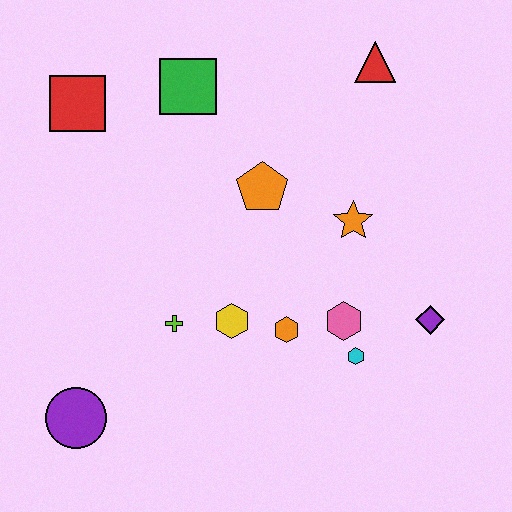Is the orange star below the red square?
Yes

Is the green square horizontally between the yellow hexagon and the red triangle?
No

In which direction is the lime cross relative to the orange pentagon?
The lime cross is below the orange pentagon.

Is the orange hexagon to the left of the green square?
No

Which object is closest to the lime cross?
The yellow hexagon is closest to the lime cross.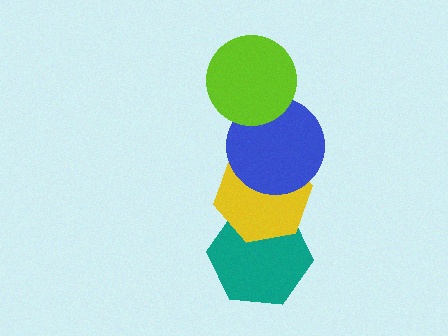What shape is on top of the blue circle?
The lime circle is on top of the blue circle.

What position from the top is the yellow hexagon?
The yellow hexagon is 3rd from the top.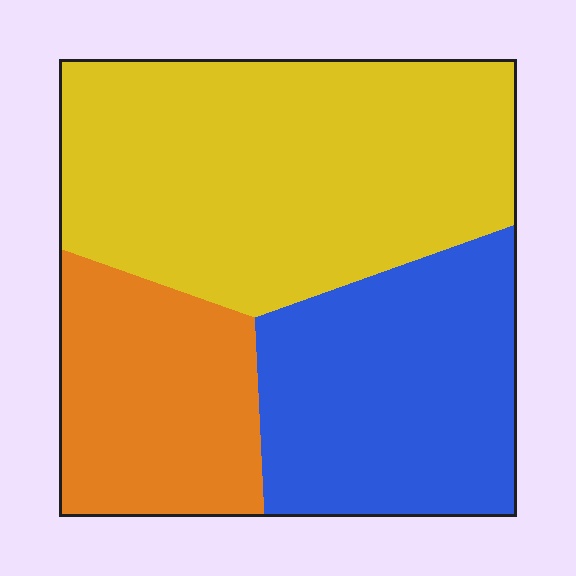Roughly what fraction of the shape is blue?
Blue takes up between a quarter and a half of the shape.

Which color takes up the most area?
Yellow, at roughly 45%.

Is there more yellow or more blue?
Yellow.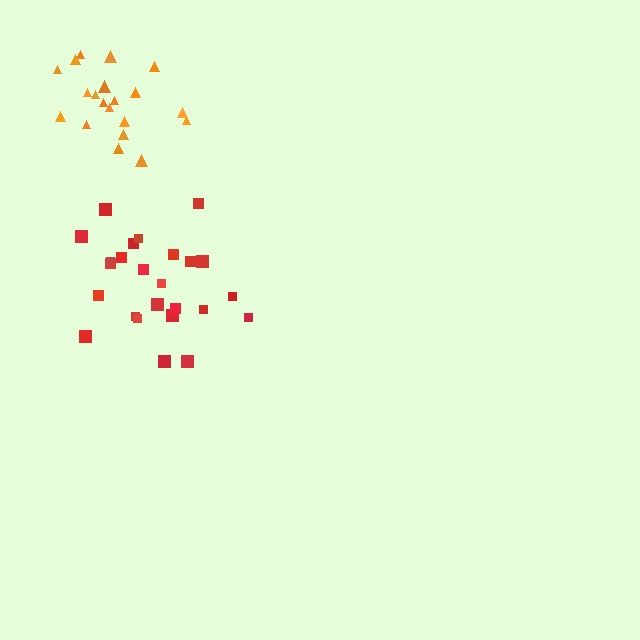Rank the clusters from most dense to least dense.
red, orange.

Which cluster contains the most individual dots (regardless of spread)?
Red (25).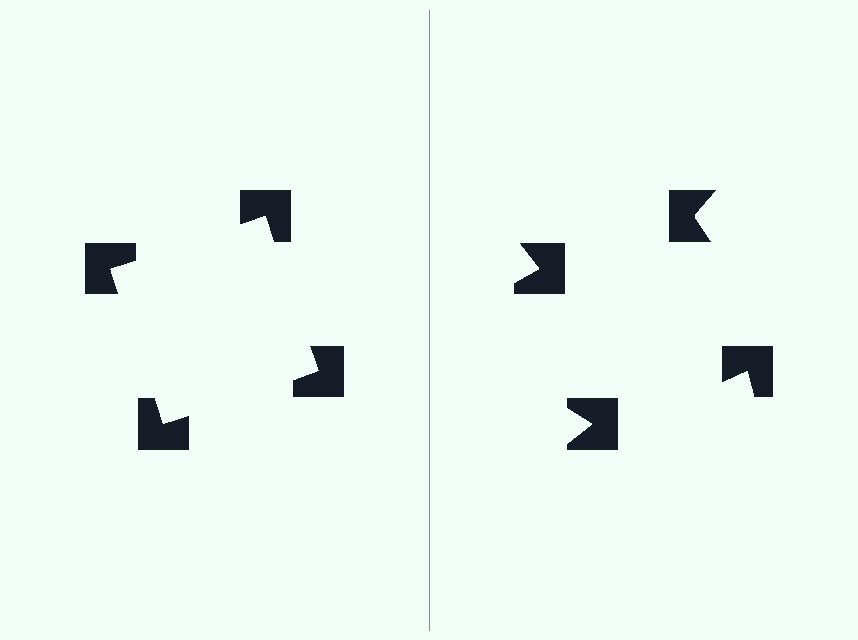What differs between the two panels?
The notched squares are positioned identically on both sides; only the wedge orientations differ. On the left they align to a square; on the right they are misaligned.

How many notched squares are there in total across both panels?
8 — 4 on each side.